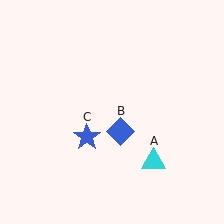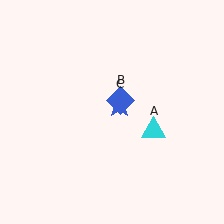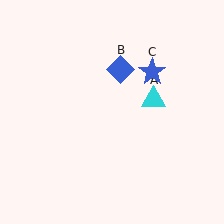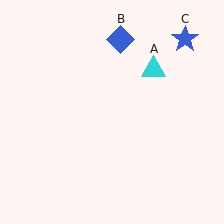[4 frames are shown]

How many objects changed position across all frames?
3 objects changed position: cyan triangle (object A), blue diamond (object B), blue star (object C).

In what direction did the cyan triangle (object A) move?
The cyan triangle (object A) moved up.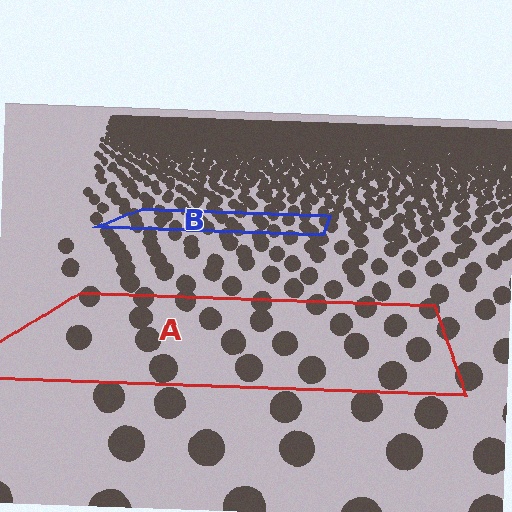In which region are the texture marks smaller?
The texture marks are smaller in region B, because it is farther away.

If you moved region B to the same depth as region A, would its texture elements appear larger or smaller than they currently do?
They would appear larger. At a closer depth, the same texture elements are projected at a bigger on-screen size.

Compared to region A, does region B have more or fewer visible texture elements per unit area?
Region B has more texture elements per unit area — they are packed more densely because it is farther away.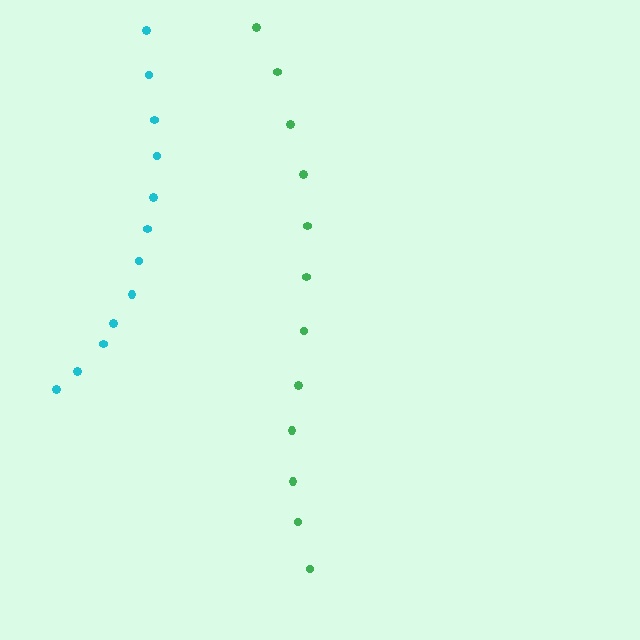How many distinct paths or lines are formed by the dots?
There are 2 distinct paths.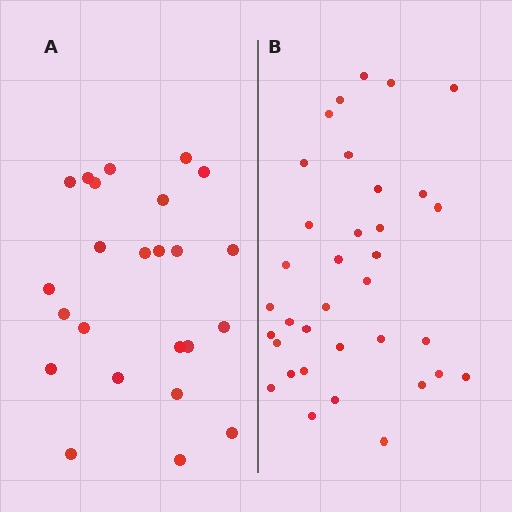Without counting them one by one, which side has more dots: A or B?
Region B (the right region) has more dots.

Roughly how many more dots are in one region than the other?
Region B has roughly 12 or so more dots than region A.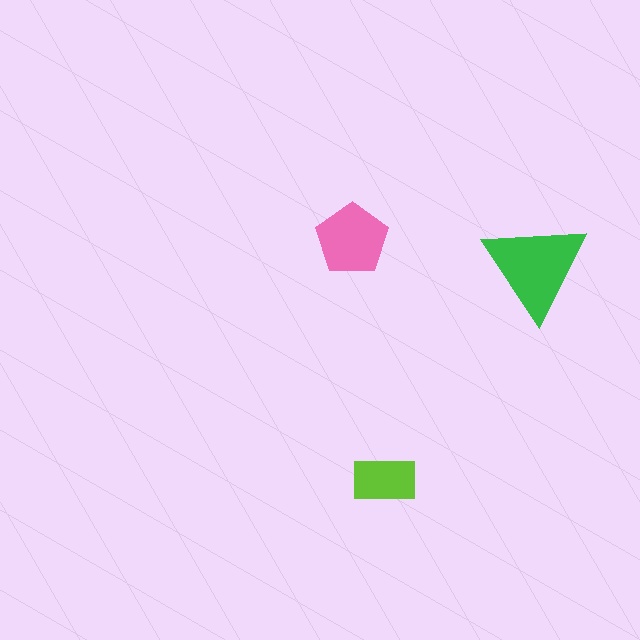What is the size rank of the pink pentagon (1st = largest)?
2nd.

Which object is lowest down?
The lime rectangle is bottommost.